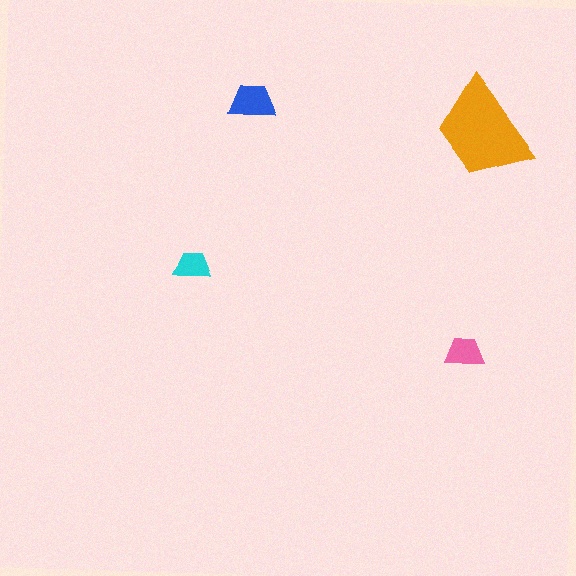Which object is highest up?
The blue trapezoid is topmost.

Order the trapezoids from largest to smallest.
the orange one, the blue one, the pink one, the cyan one.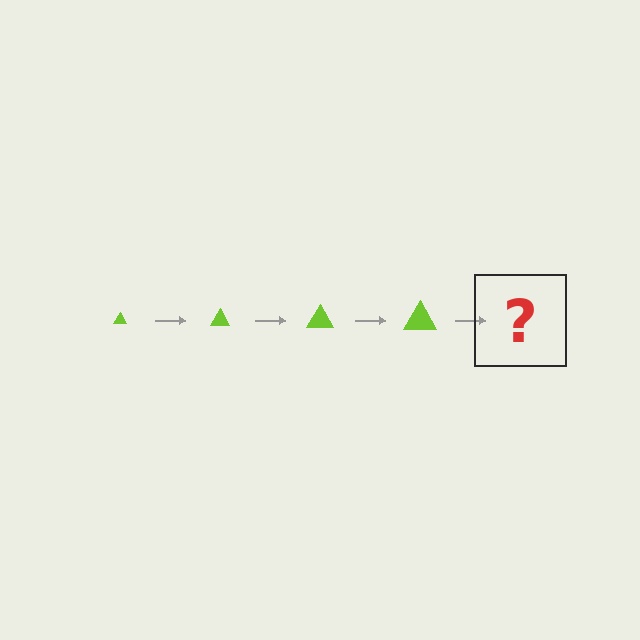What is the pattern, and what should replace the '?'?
The pattern is that the triangle gets progressively larger each step. The '?' should be a lime triangle, larger than the previous one.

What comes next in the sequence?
The next element should be a lime triangle, larger than the previous one.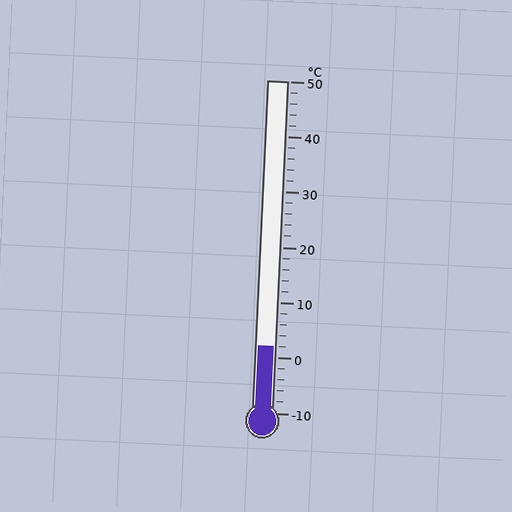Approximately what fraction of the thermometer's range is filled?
The thermometer is filled to approximately 20% of its range.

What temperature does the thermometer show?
The thermometer shows approximately 2°C.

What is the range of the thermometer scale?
The thermometer scale ranges from -10°C to 50°C.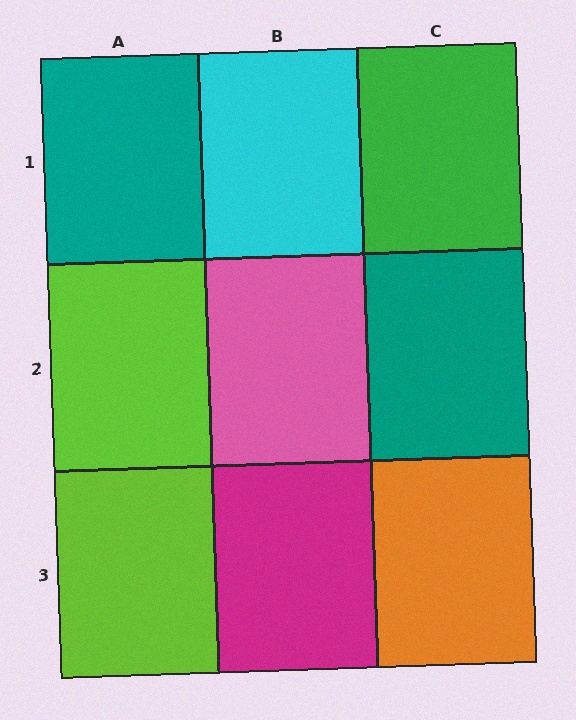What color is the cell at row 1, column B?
Cyan.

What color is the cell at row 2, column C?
Teal.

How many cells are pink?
1 cell is pink.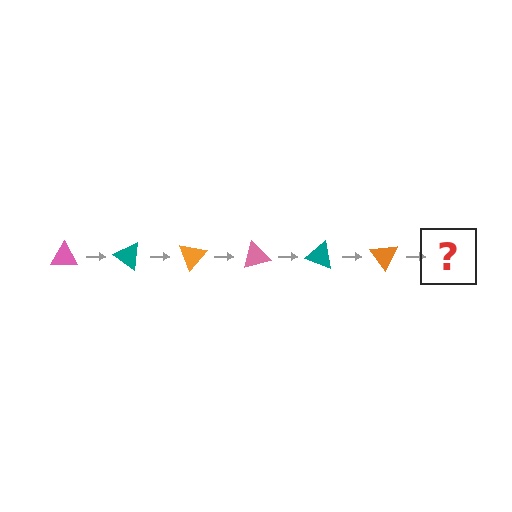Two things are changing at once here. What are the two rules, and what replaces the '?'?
The two rules are that it rotates 35 degrees each step and the color cycles through pink, teal, and orange. The '?' should be a pink triangle, rotated 210 degrees from the start.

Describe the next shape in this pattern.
It should be a pink triangle, rotated 210 degrees from the start.